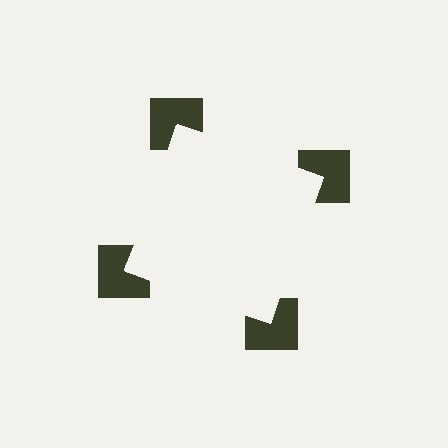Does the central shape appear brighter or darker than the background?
It typically appears slightly brighter than the background, even though no actual brightness change is drawn.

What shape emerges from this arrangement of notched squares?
An illusory square — its edges are inferred from the aligned wedge cuts in the notched squares, not physically drawn.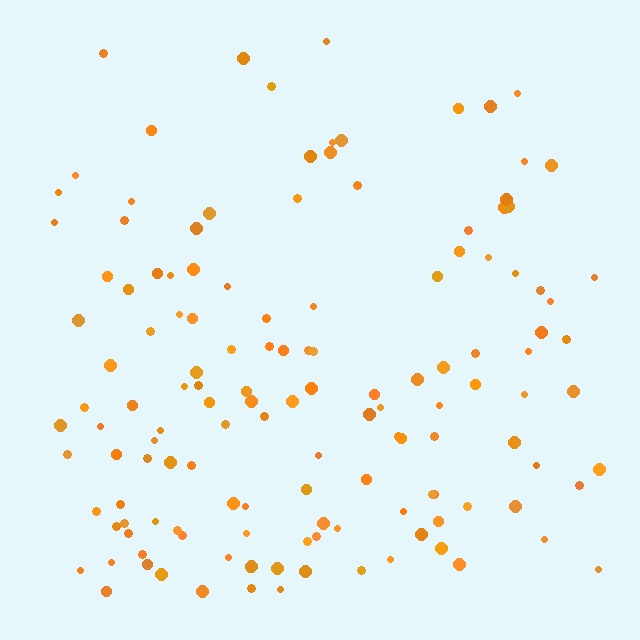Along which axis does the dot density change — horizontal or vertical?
Vertical.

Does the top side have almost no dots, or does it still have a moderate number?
Still a moderate number, just noticeably fewer than the bottom.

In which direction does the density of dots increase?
From top to bottom, with the bottom side densest.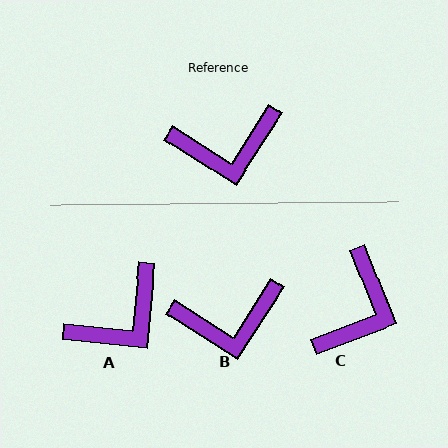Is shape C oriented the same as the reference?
No, it is off by about 53 degrees.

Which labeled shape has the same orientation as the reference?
B.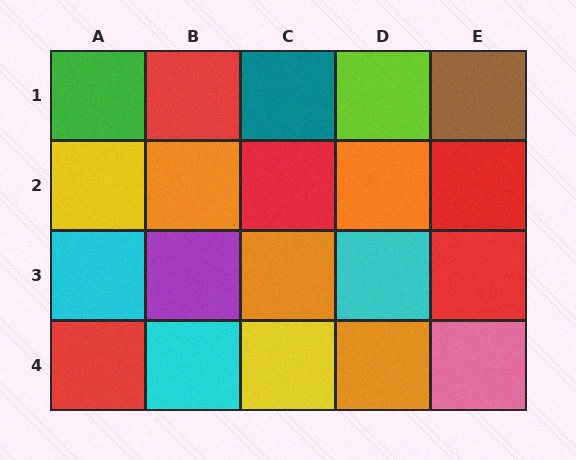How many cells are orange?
4 cells are orange.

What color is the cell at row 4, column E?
Pink.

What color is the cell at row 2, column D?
Orange.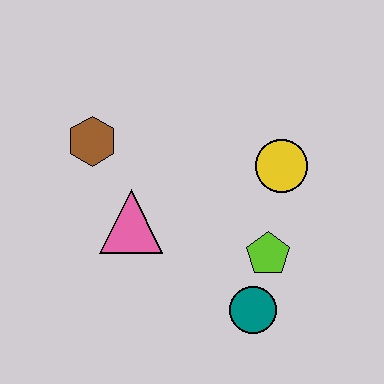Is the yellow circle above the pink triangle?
Yes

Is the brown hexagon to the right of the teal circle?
No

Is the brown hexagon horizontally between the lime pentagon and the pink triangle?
No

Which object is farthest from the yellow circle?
The brown hexagon is farthest from the yellow circle.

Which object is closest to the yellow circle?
The lime pentagon is closest to the yellow circle.